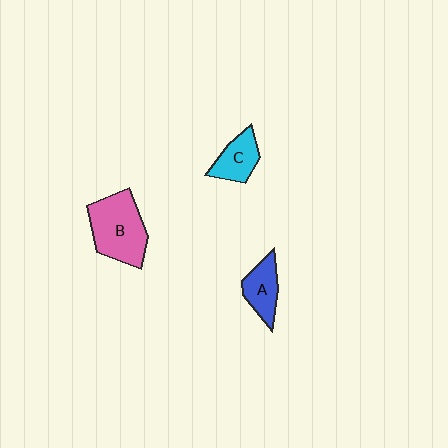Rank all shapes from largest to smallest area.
From largest to smallest: B (pink), A (blue), C (cyan).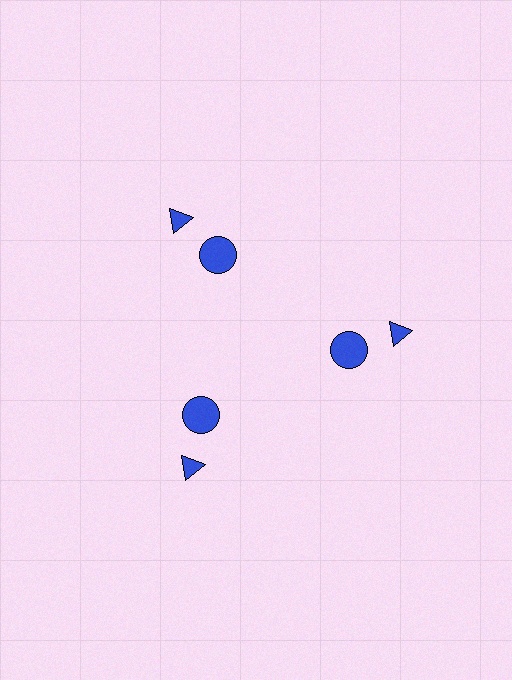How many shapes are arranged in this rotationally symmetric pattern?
There are 6 shapes, arranged in 3 groups of 2.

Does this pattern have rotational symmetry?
Yes, this pattern has 3-fold rotational symmetry. It looks the same after rotating 120 degrees around the center.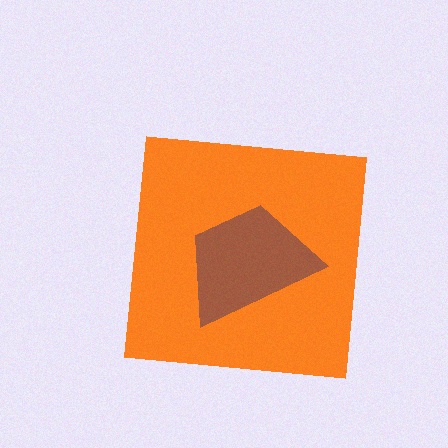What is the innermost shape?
The brown trapezoid.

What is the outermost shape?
The orange square.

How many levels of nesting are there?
2.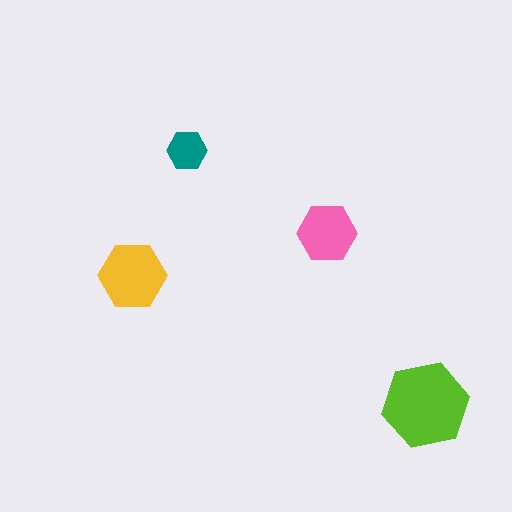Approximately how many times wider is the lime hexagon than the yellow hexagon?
About 1.5 times wider.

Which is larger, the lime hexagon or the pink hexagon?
The lime one.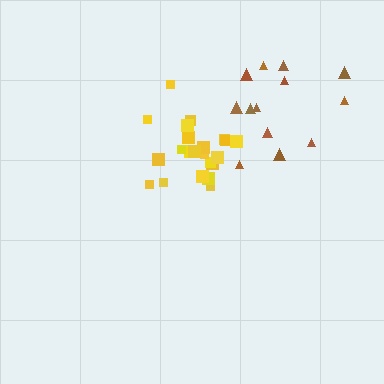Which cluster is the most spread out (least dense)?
Brown.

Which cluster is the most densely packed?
Yellow.